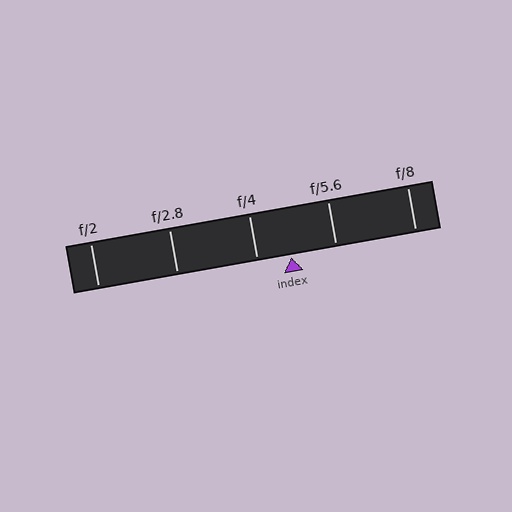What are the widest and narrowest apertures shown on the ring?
The widest aperture shown is f/2 and the narrowest is f/8.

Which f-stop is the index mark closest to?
The index mark is closest to f/4.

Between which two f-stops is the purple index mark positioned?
The index mark is between f/4 and f/5.6.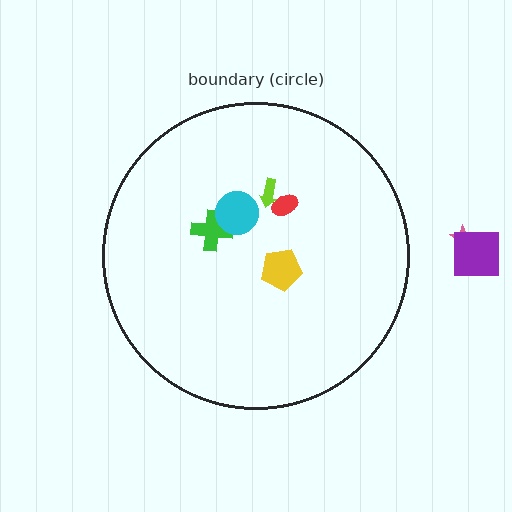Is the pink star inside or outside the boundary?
Outside.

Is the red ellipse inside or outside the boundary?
Inside.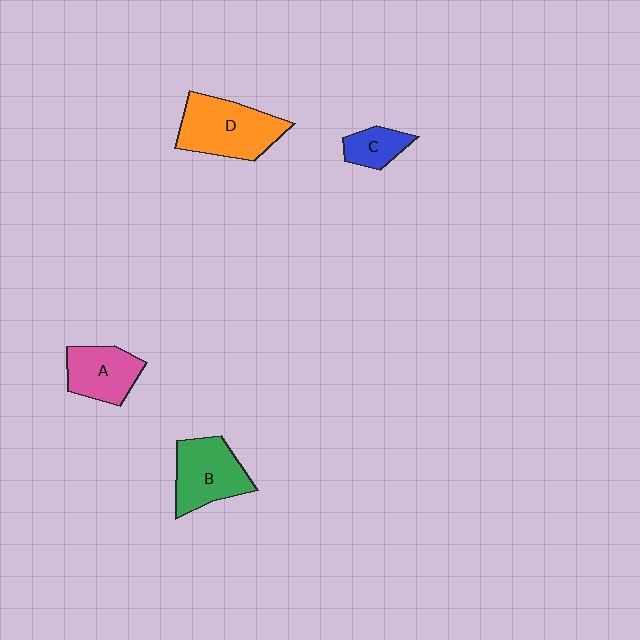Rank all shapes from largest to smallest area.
From largest to smallest: D (orange), B (green), A (pink), C (blue).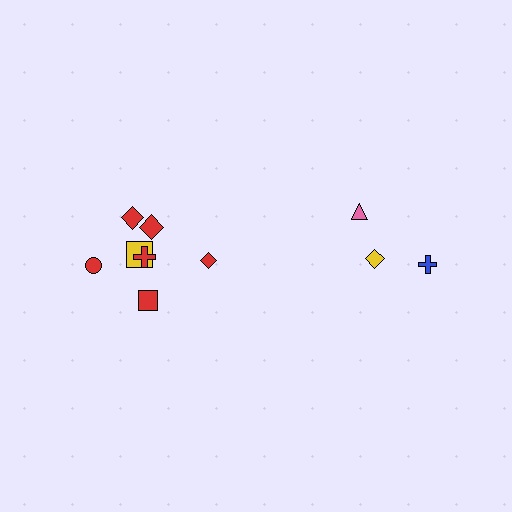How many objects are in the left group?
There are 7 objects.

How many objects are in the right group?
There are 3 objects.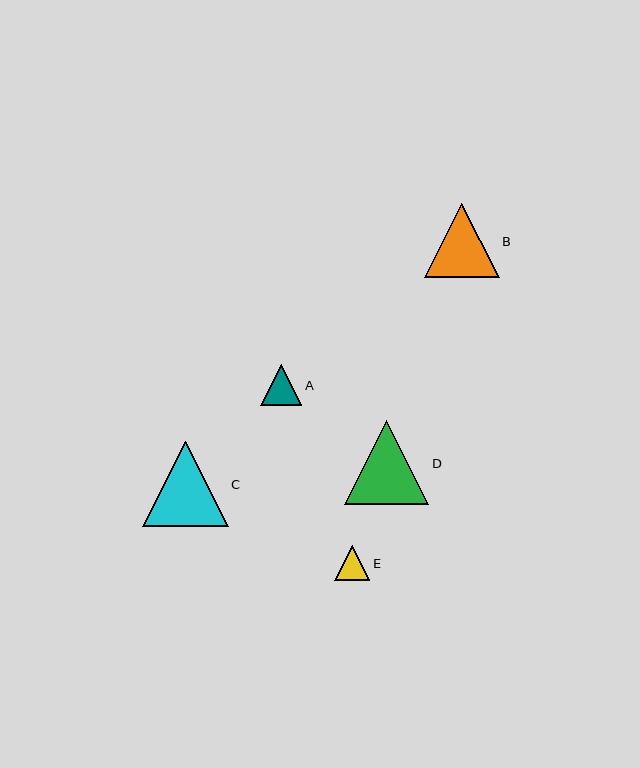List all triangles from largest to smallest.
From largest to smallest: C, D, B, A, E.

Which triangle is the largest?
Triangle C is the largest with a size of approximately 85 pixels.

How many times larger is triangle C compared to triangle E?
Triangle C is approximately 2.4 times the size of triangle E.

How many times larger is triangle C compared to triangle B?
Triangle C is approximately 1.1 times the size of triangle B.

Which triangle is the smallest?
Triangle E is the smallest with a size of approximately 35 pixels.